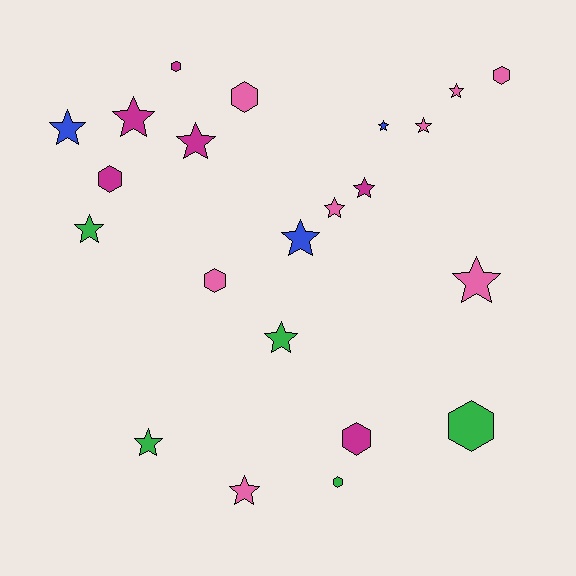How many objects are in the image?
There are 22 objects.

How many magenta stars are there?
There are 3 magenta stars.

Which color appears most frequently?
Pink, with 8 objects.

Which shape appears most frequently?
Star, with 14 objects.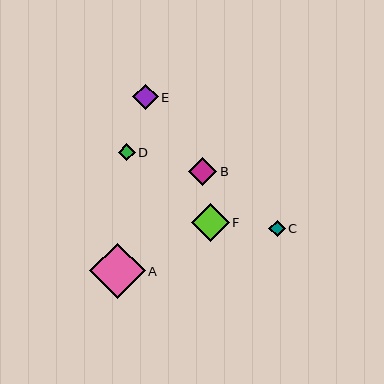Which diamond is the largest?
Diamond A is the largest with a size of approximately 56 pixels.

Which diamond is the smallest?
Diamond C is the smallest with a size of approximately 16 pixels.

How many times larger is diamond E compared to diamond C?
Diamond E is approximately 1.5 times the size of diamond C.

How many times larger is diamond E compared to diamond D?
Diamond E is approximately 1.5 times the size of diamond D.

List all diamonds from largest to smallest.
From largest to smallest: A, F, B, E, D, C.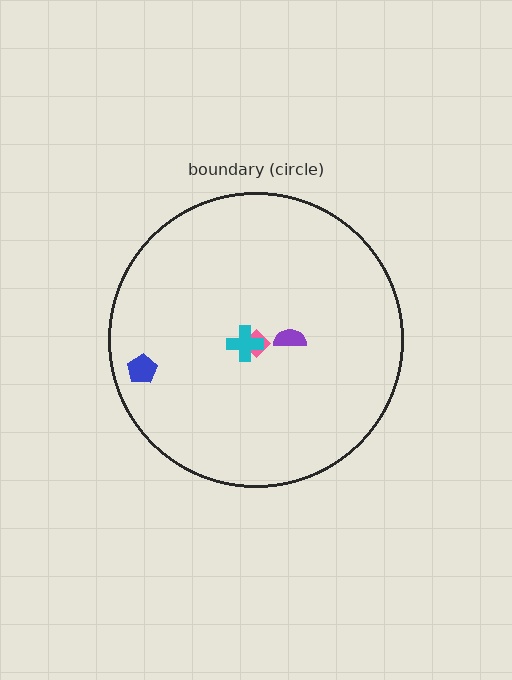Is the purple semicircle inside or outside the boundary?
Inside.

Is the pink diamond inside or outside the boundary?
Inside.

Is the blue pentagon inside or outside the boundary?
Inside.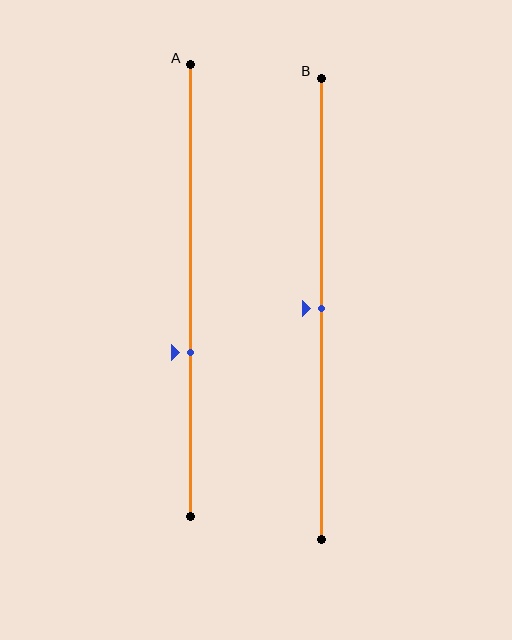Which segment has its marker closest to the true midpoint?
Segment B has its marker closest to the true midpoint.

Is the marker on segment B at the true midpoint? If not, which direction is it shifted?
Yes, the marker on segment B is at the true midpoint.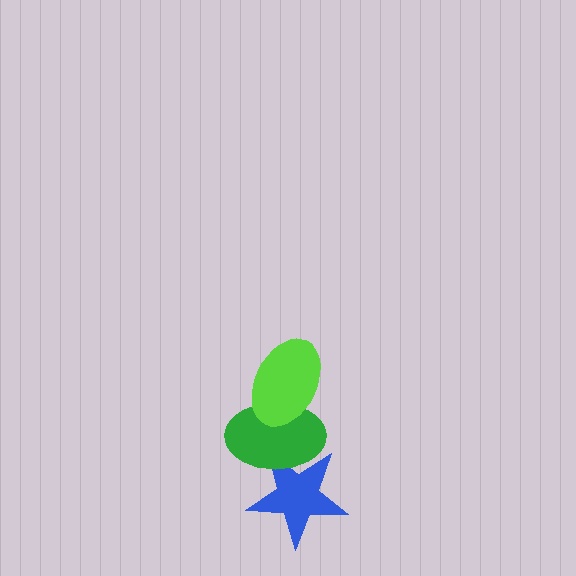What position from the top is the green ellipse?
The green ellipse is 2nd from the top.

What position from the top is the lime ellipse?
The lime ellipse is 1st from the top.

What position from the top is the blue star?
The blue star is 3rd from the top.